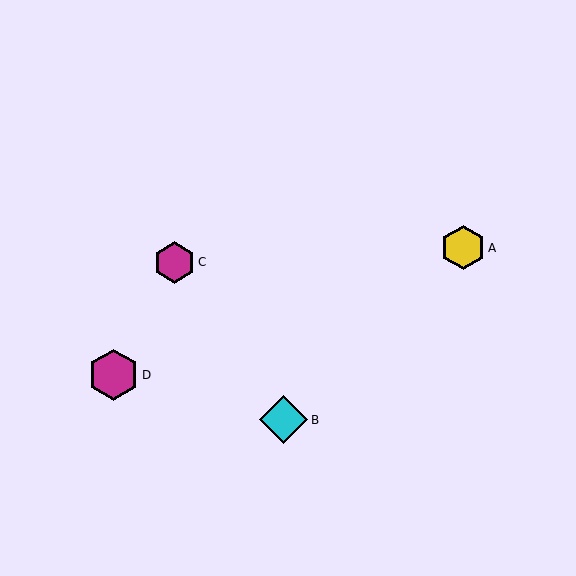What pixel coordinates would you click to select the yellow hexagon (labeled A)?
Click at (463, 248) to select the yellow hexagon A.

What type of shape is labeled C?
Shape C is a magenta hexagon.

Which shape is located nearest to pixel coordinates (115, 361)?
The magenta hexagon (labeled D) at (113, 375) is nearest to that location.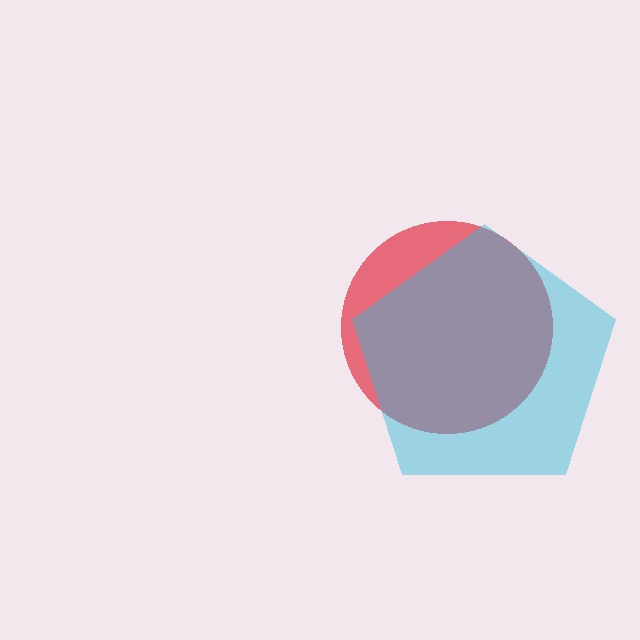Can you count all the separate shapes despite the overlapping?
Yes, there are 2 separate shapes.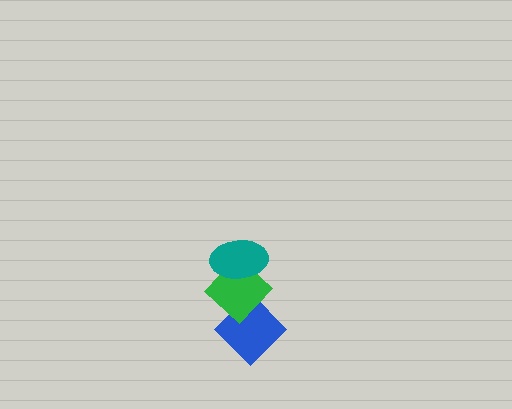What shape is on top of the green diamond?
The teal ellipse is on top of the green diamond.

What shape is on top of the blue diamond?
The green diamond is on top of the blue diamond.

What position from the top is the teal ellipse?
The teal ellipse is 1st from the top.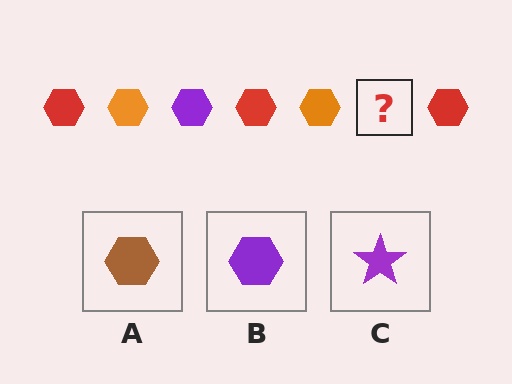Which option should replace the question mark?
Option B.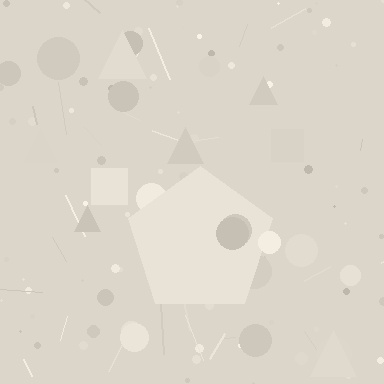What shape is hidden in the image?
A pentagon is hidden in the image.